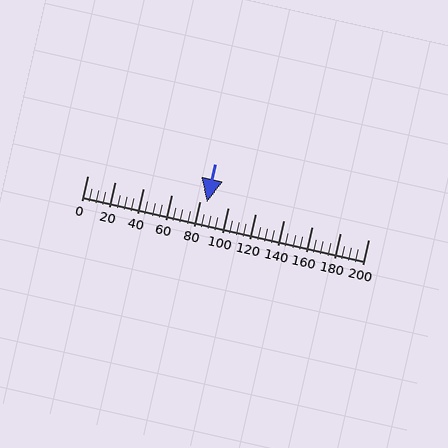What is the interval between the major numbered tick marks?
The major tick marks are spaced 20 units apart.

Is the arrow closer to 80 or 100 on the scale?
The arrow is closer to 80.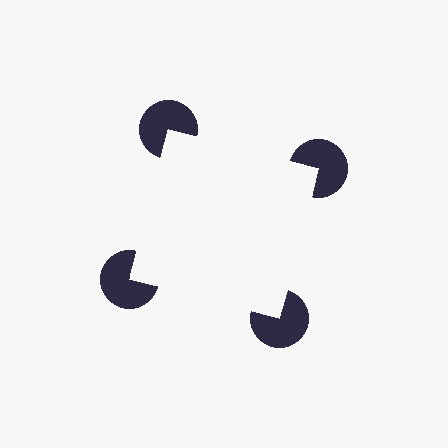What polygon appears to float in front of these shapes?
An illusory square — its edges are inferred from the aligned wedge cuts in the pac-man discs, not physically drawn.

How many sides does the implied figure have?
4 sides.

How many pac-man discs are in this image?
There are 4 — one at each vertex of the illusory square.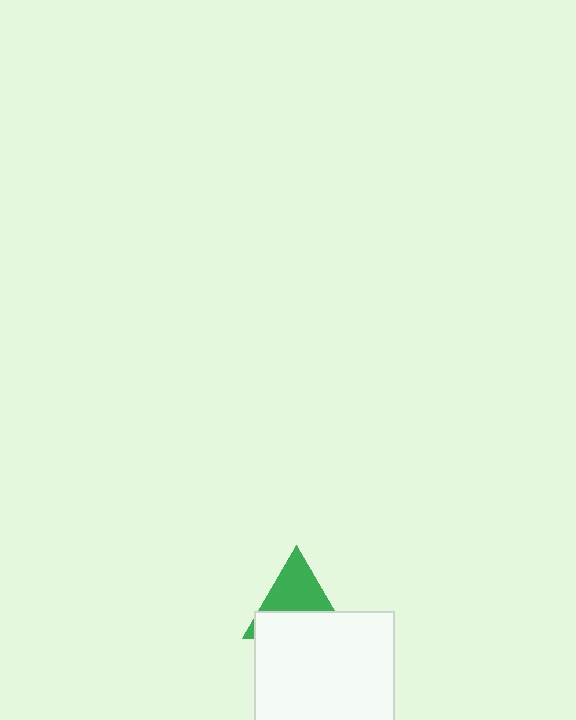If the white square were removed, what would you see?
You would see the complete green triangle.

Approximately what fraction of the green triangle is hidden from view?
Roughly 48% of the green triangle is hidden behind the white square.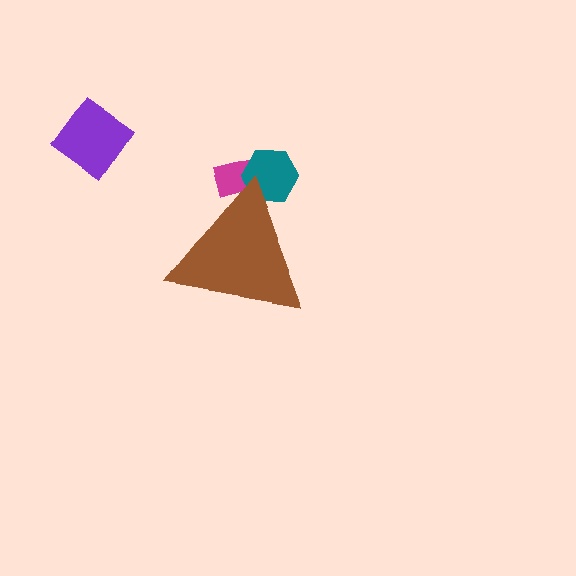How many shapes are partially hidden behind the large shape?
2 shapes are partially hidden.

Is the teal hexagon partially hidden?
Yes, the teal hexagon is partially hidden behind the brown triangle.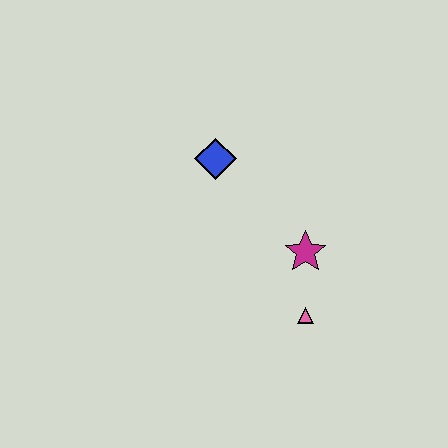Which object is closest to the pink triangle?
The magenta star is closest to the pink triangle.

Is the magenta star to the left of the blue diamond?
No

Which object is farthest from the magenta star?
The blue diamond is farthest from the magenta star.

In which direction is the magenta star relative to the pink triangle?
The magenta star is above the pink triangle.